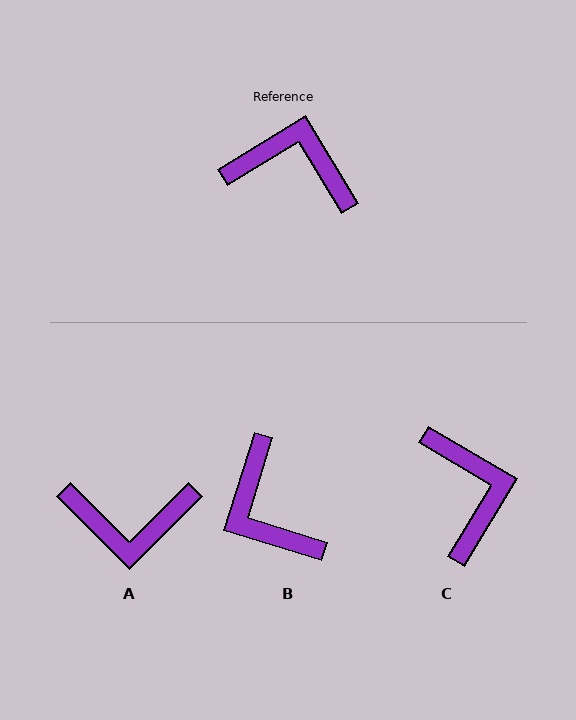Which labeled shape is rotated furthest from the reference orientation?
A, about 166 degrees away.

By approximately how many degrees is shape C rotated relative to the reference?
Approximately 62 degrees clockwise.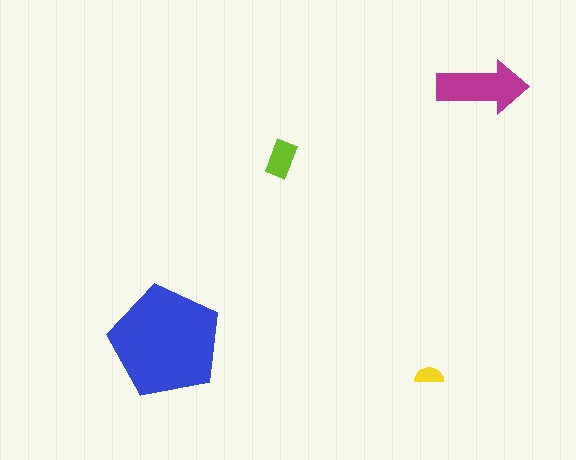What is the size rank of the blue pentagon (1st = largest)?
1st.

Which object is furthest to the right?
The magenta arrow is rightmost.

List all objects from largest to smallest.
The blue pentagon, the magenta arrow, the lime rectangle, the yellow semicircle.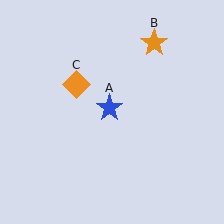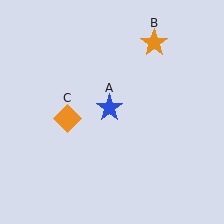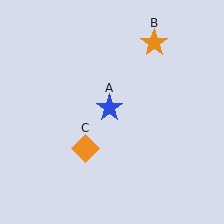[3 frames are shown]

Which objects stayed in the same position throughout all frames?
Blue star (object A) and orange star (object B) remained stationary.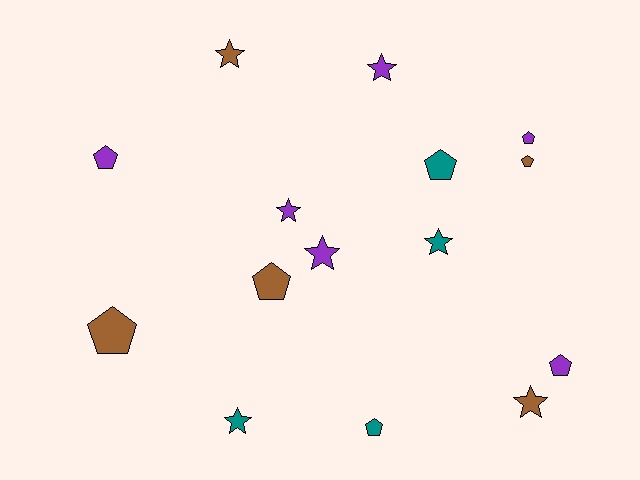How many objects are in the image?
There are 15 objects.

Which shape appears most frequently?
Pentagon, with 8 objects.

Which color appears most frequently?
Purple, with 6 objects.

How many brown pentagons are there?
There are 3 brown pentagons.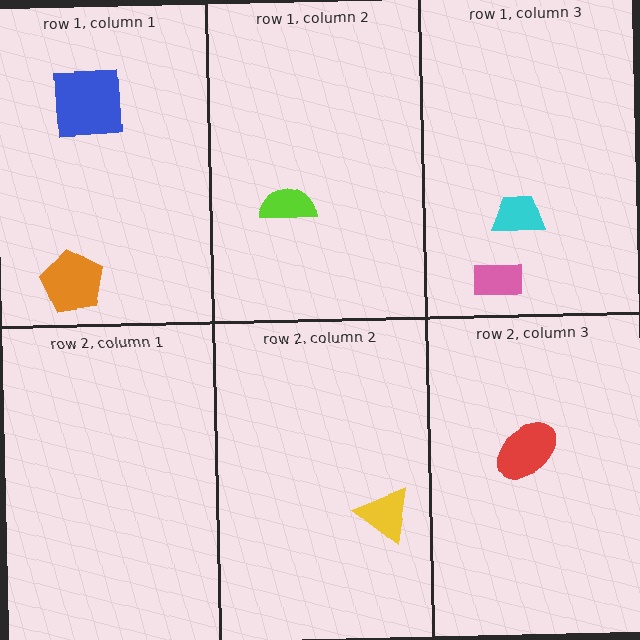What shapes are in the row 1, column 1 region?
The blue square, the orange pentagon.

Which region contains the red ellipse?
The row 2, column 3 region.